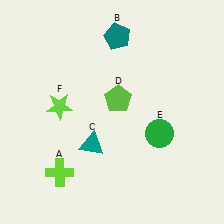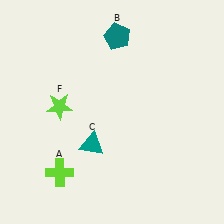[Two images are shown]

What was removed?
The lime pentagon (D), the green circle (E) were removed in Image 2.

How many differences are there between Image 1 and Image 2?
There are 2 differences between the two images.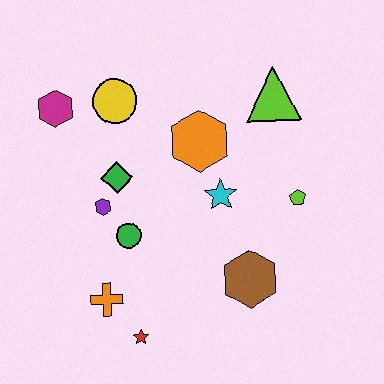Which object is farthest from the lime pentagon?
The magenta hexagon is farthest from the lime pentagon.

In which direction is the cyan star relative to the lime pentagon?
The cyan star is to the left of the lime pentagon.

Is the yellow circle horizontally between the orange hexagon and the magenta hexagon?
Yes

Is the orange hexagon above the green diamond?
Yes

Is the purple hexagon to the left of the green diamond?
Yes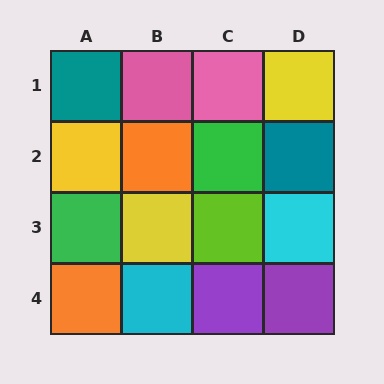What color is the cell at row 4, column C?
Purple.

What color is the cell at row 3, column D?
Cyan.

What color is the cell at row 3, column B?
Yellow.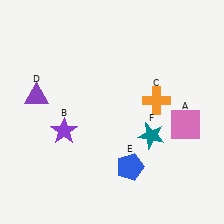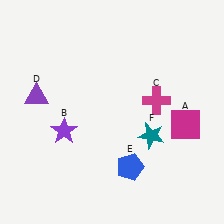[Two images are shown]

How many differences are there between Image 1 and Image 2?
There are 2 differences between the two images.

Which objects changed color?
A changed from pink to magenta. C changed from orange to magenta.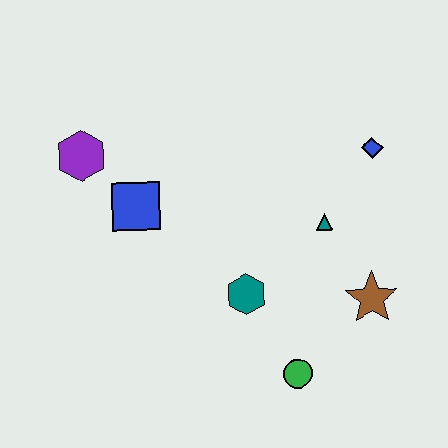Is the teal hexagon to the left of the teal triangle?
Yes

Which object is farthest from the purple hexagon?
The brown star is farthest from the purple hexagon.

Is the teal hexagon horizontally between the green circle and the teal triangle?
No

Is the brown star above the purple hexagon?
No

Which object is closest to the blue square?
The purple hexagon is closest to the blue square.